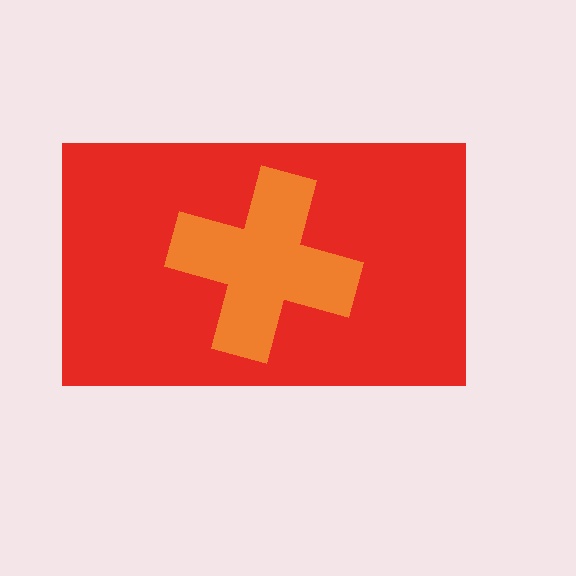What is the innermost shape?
The orange cross.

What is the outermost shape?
The red rectangle.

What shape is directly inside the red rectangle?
The orange cross.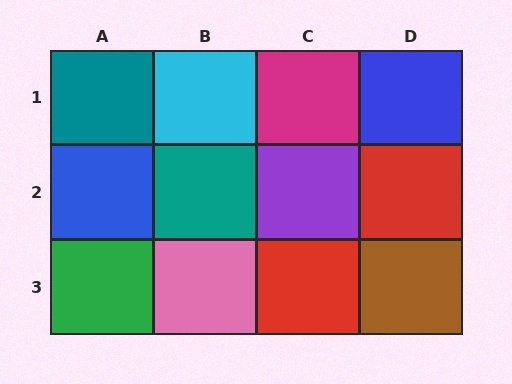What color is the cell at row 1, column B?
Cyan.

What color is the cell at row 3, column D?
Brown.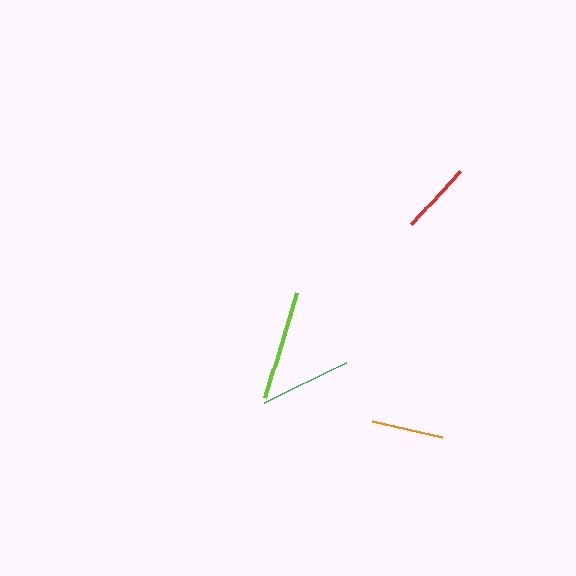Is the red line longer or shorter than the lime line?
The lime line is longer than the red line.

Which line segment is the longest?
The lime line is the longest at approximately 110 pixels.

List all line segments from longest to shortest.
From longest to shortest: lime, green, red, orange.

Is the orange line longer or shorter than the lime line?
The lime line is longer than the orange line.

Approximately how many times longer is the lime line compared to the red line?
The lime line is approximately 1.5 times the length of the red line.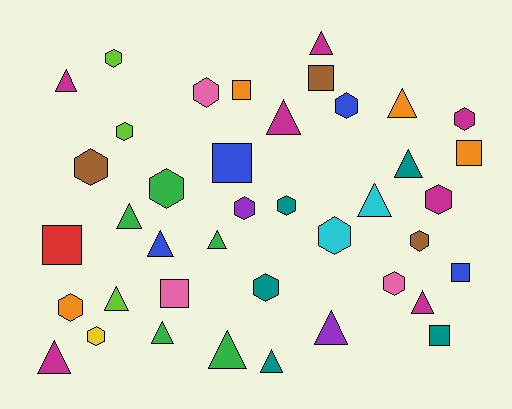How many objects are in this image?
There are 40 objects.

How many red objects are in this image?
There is 1 red object.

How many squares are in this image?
There are 8 squares.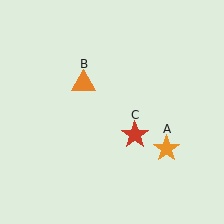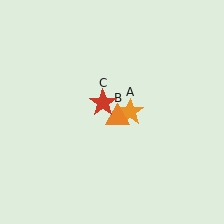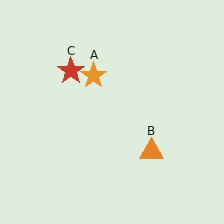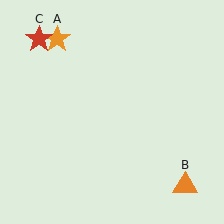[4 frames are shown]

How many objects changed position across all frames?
3 objects changed position: orange star (object A), orange triangle (object B), red star (object C).